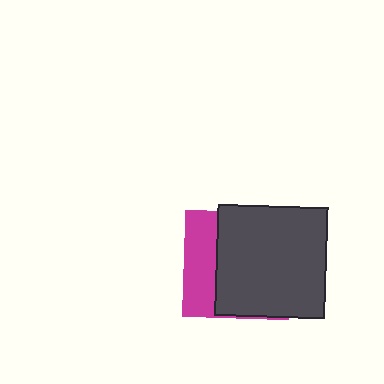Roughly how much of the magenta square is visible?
A small part of it is visible (roughly 31%).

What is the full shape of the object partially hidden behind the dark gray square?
The partially hidden object is a magenta square.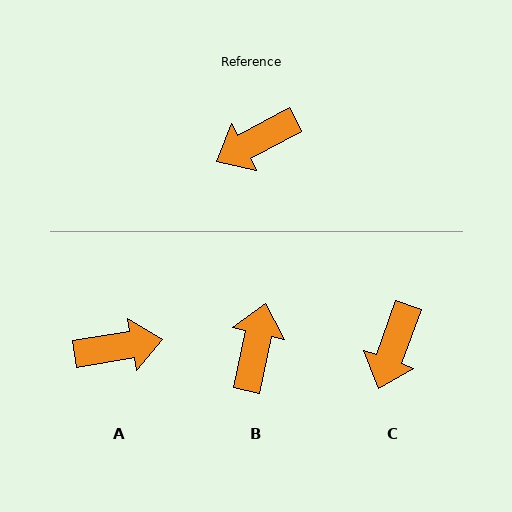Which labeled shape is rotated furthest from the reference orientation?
A, about 162 degrees away.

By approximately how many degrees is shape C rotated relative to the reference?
Approximately 42 degrees counter-clockwise.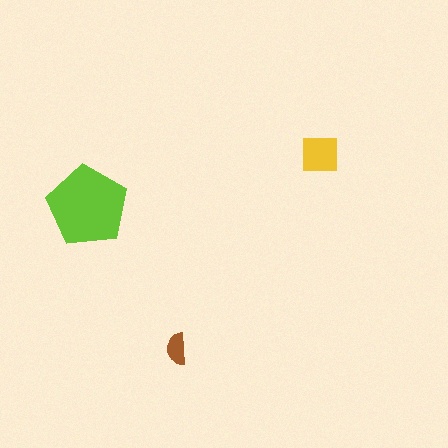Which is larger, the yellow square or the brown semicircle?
The yellow square.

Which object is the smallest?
The brown semicircle.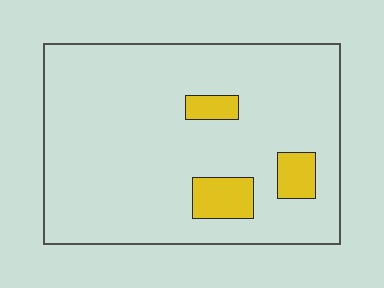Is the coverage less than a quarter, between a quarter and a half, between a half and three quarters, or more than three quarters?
Less than a quarter.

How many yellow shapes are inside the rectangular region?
3.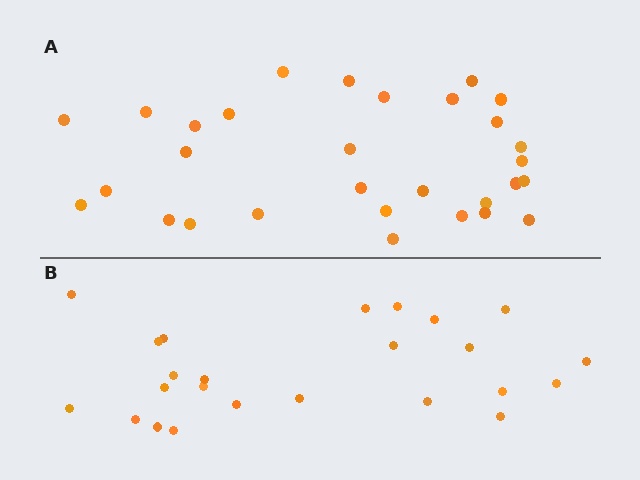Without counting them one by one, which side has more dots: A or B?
Region A (the top region) has more dots.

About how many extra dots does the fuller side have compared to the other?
Region A has about 6 more dots than region B.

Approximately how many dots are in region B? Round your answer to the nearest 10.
About 20 dots. (The exact count is 24, which rounds to 20.)